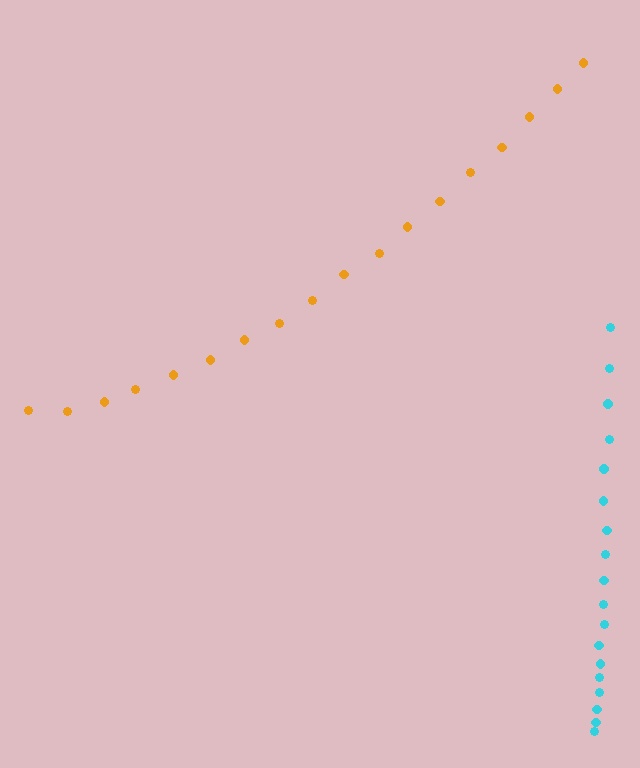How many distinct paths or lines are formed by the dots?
There are 2 distinct paths.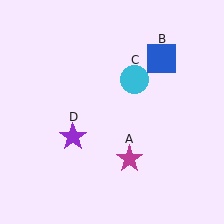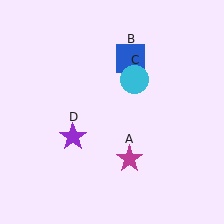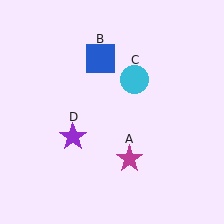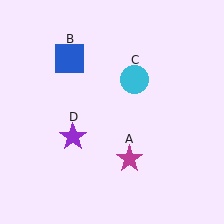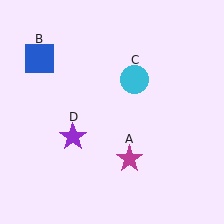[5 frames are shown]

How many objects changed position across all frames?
1 object changed position: blue square (object B).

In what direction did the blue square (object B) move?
The blue square (object B) moved left.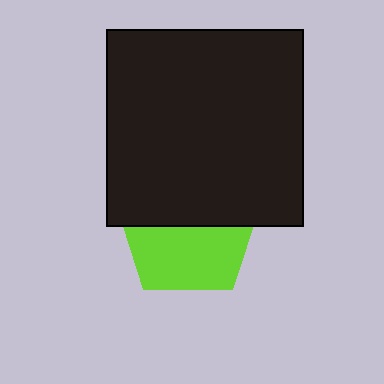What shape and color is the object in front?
The object in front is a black square.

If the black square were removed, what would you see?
You would see the complete lime pentagon.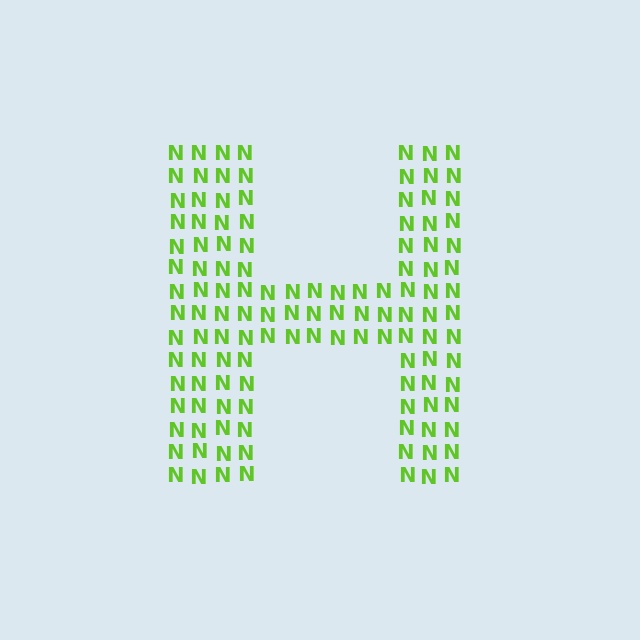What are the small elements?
The small elements are letter N's.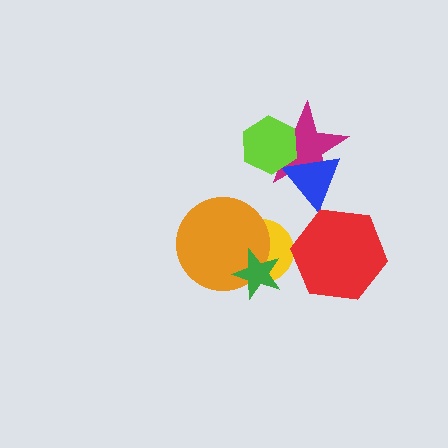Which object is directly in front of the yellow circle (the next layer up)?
The orange circle is directly in front of the yellow circle.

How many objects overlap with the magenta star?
2 objects overlap with the magenta star.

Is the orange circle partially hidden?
Yes, it is partially covered by another shape.